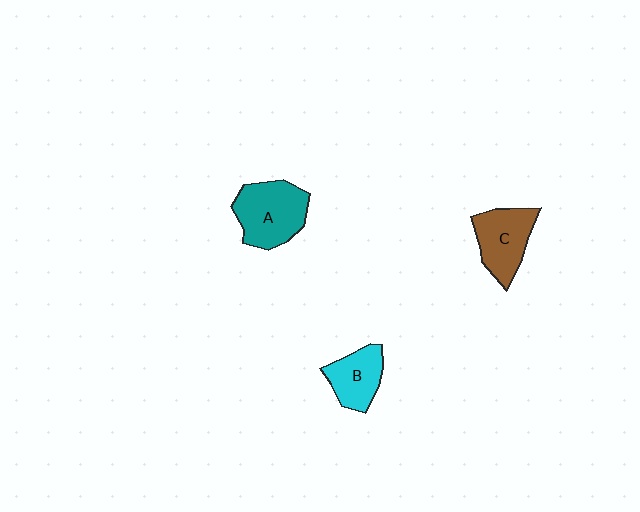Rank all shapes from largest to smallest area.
From largest to smallest: A (teal), C (brown), B (cyan).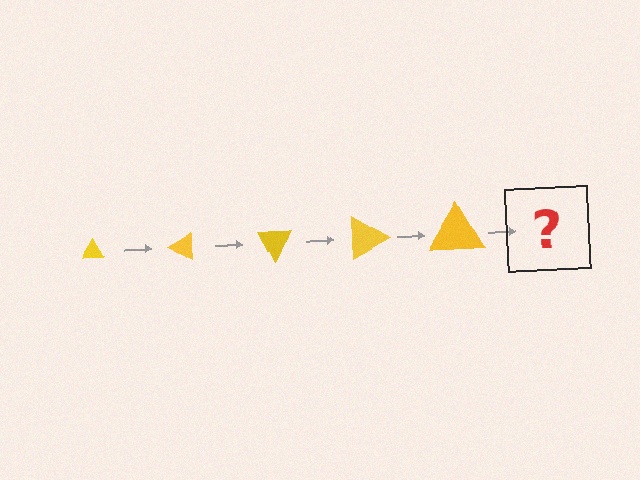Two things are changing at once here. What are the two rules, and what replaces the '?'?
The two rules are that the triangle grows larger each step and it rotates 30 degrees each step. The '?' should be a triangle, larger than the previous one and rotated 150 degrees from the start.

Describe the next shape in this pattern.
It should be a triangle, larger than the previous one and rotated 150 degrees from the start.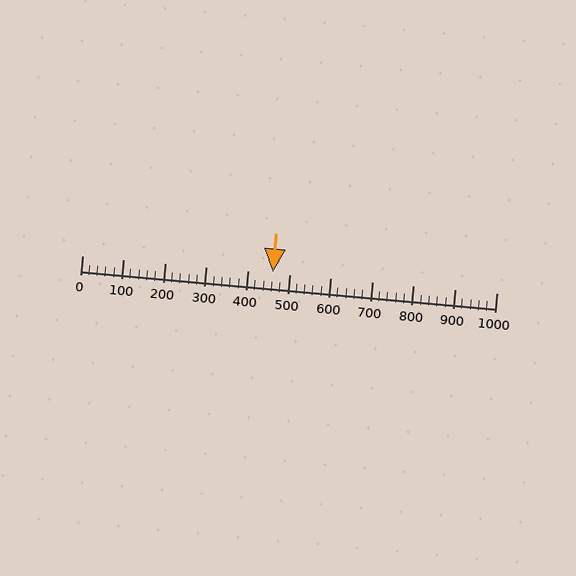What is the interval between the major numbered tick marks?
The major tick marks are spaced 100 units apart.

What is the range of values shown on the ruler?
The ruler shows values from 0 to 1000.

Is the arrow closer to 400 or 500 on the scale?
The arrow is closer to 500.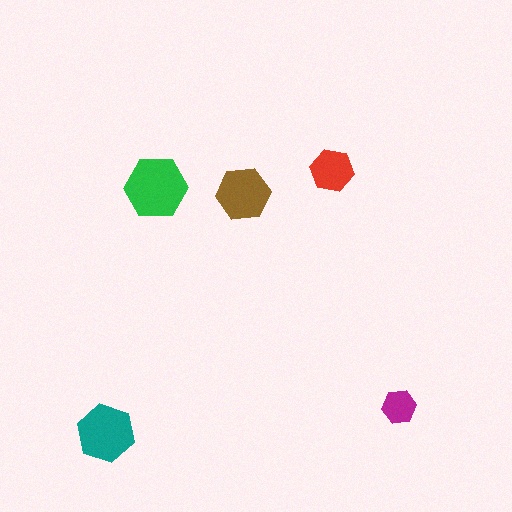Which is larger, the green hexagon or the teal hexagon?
The green one.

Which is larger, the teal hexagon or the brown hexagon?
The teal one.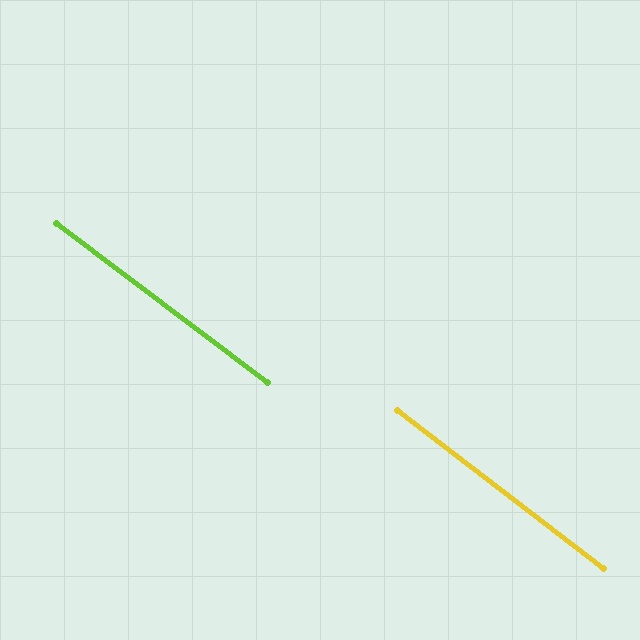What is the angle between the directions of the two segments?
Approximately 0 degrees.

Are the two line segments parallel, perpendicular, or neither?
Parallel — their directions differ by only 0.5°.